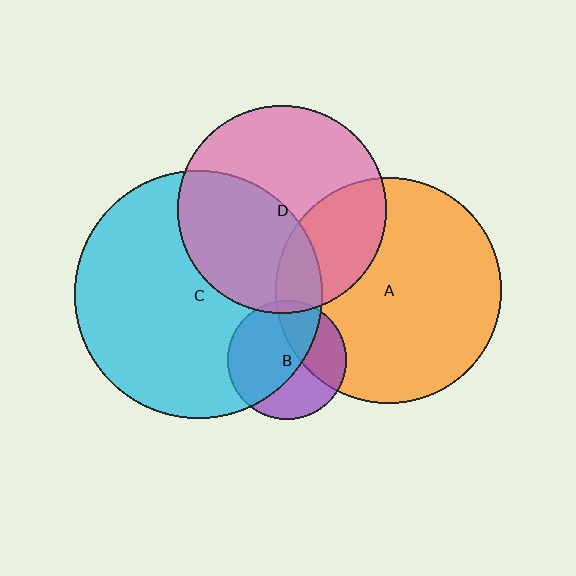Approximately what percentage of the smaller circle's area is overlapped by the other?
Approximately 10%.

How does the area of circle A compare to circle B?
Approximately 3.6 times.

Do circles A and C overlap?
Yes.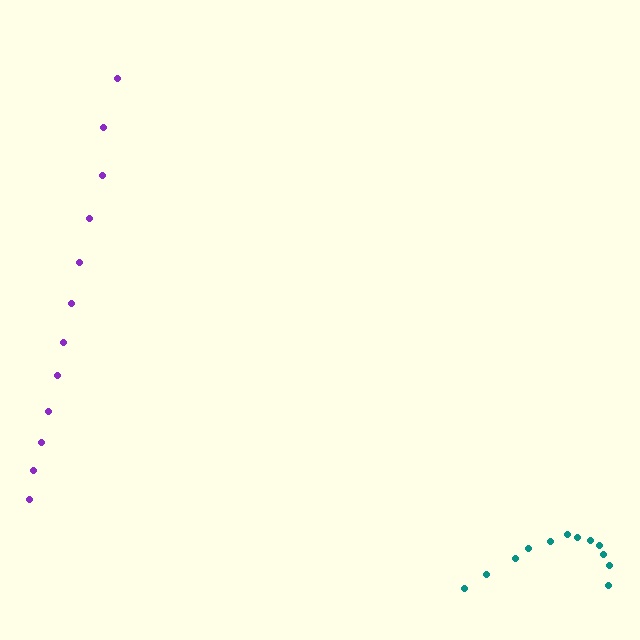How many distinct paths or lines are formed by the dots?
There are 2 distinct paths.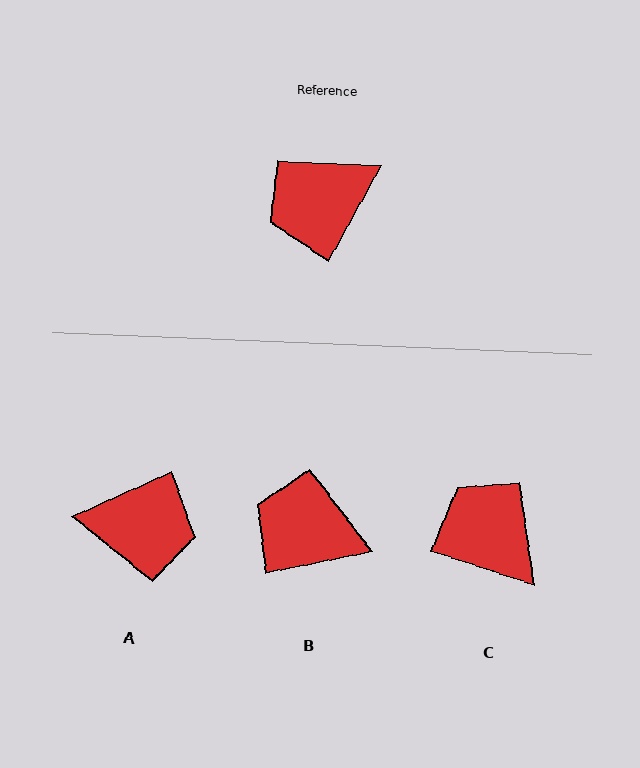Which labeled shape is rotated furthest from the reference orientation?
A, about 143 degrees away.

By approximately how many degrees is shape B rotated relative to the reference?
Approximately 50 degrees clockwise.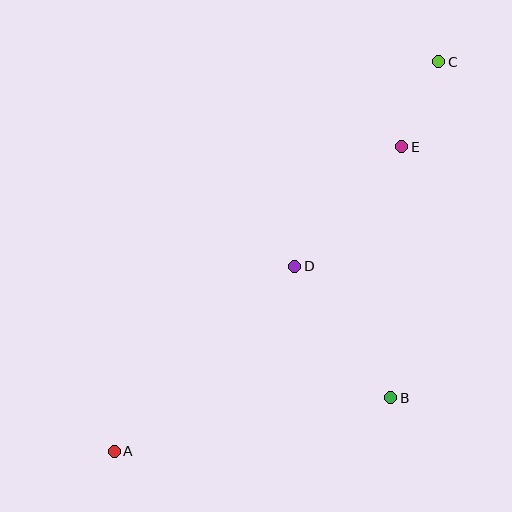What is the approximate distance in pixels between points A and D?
The distance between A and D is approximately 258 pixels.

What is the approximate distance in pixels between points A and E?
The distance between A and E is approximately 419 pixels.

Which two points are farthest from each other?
Points A and C are farthest from each other.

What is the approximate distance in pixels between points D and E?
The distance between D and E is approximately 160 pixels.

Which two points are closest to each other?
Points C and E are closest to each other.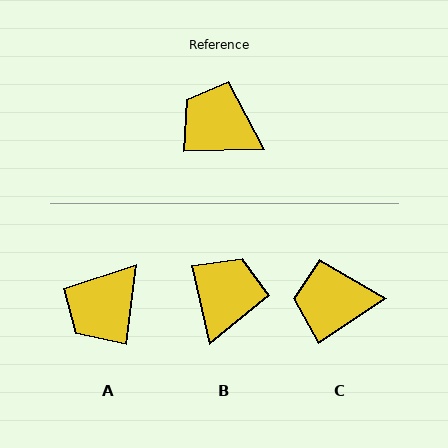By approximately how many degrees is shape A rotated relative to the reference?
Approximately 81 degrees counter-clockwise.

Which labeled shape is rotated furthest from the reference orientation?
A, about 81 degrees away.